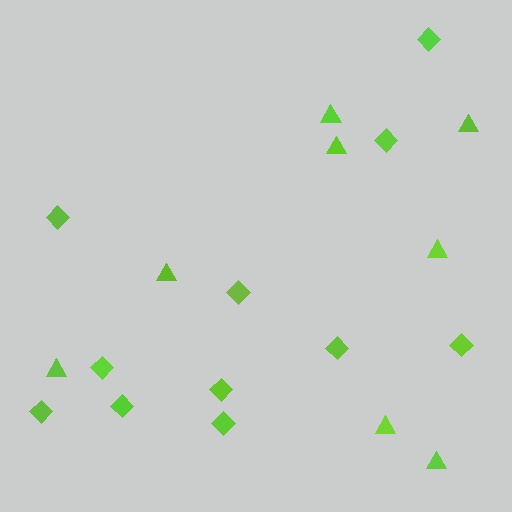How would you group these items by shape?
There are 2 groups: one group of triangles (8) and one group of diamonds (11).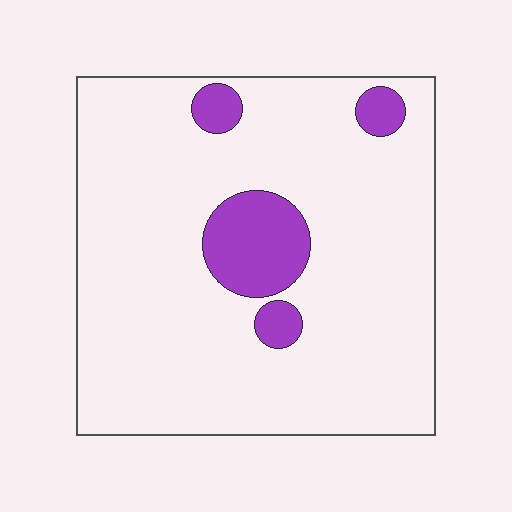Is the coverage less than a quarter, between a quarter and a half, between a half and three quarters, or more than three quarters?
Less than a quarter.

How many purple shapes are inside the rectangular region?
4.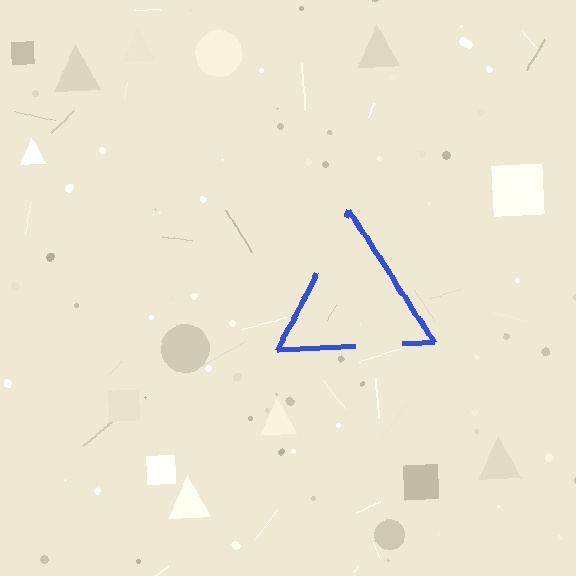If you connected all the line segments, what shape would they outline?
They would outline a triangle.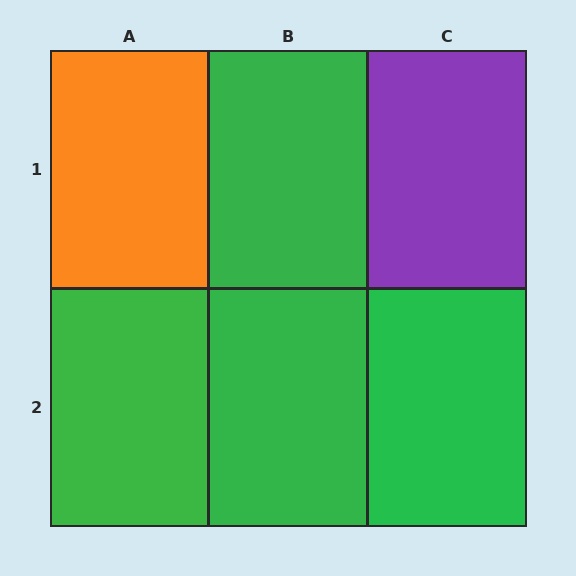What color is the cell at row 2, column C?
Green.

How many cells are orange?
1 cell is orange.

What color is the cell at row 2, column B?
Green.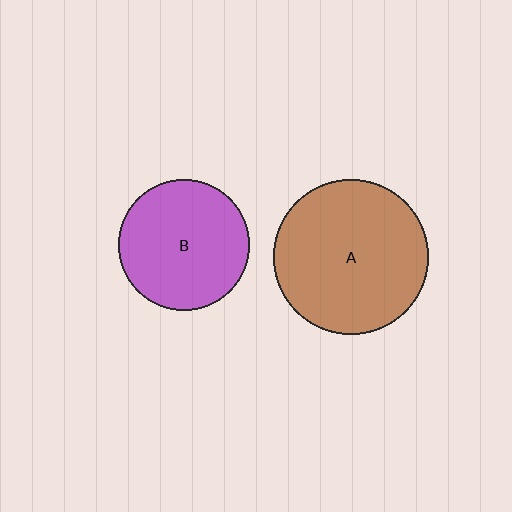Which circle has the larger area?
Circle A (brown).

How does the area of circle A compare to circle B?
Approximately 1.4 times.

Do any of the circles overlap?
No, none of the circles overlap.